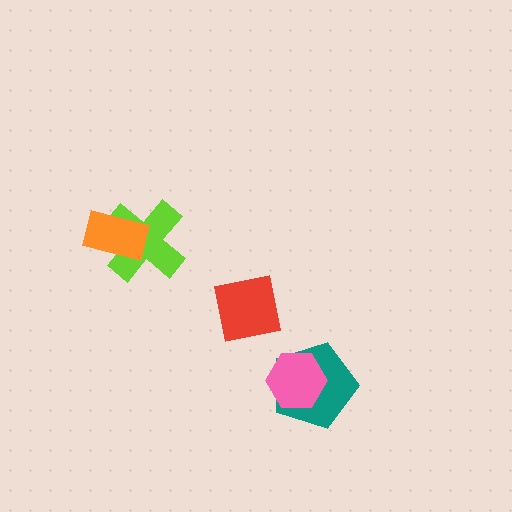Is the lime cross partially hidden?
Yes, it is partially covered by another shape.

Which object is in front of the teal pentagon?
The pink hexagon is in front of the teal pentagon.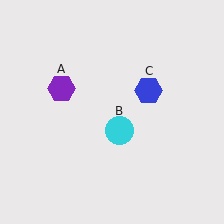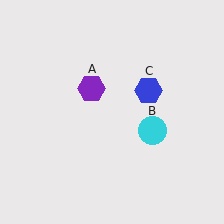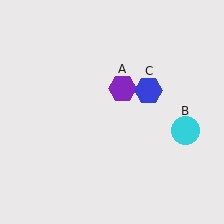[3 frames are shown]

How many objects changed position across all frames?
2 objects changed position: purple hexagon (object A), cyan circle (object B).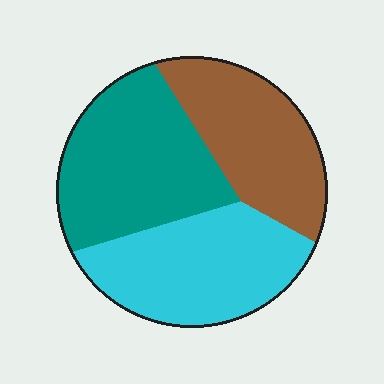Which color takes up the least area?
Brown, at roughly 30%.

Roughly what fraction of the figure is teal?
Teal takes up about three eighths (3/8) of the figure.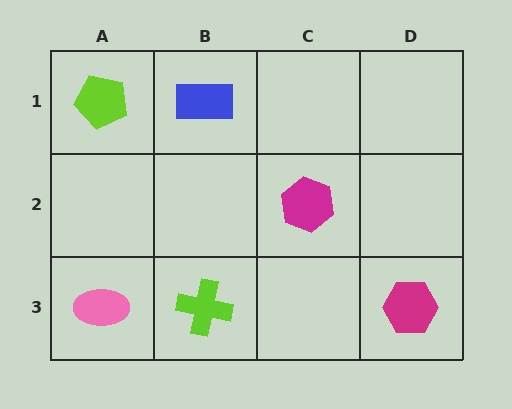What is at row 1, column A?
A lime pentagon.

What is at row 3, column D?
A magenta hexagon.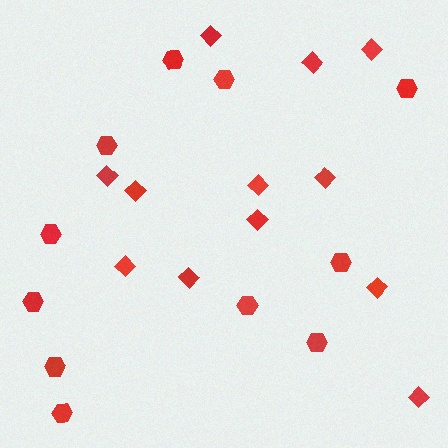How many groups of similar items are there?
There are 2 groups: one group of diamonds (12) and one group of hexagons (11).